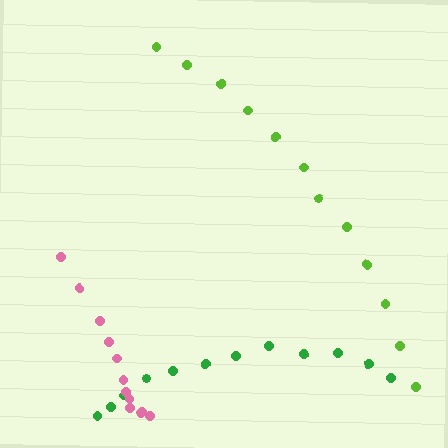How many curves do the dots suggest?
There are 3 distinct paths.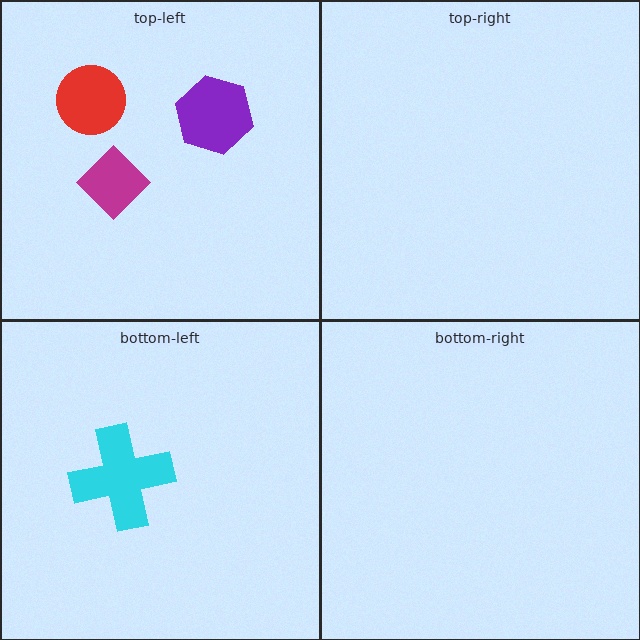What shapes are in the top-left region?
The purple hexagon, the red circle, the magenta diamond.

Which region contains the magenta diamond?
The top-left region.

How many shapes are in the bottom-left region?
1.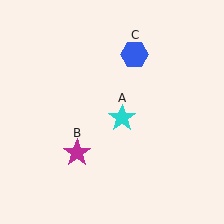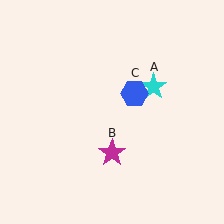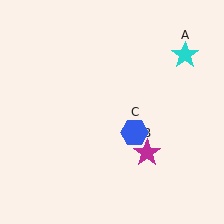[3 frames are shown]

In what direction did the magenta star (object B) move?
The magenta star (object B) moved right.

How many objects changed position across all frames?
3 objects changed position: cyan star (object A), magenta star (object B), blue hexagon (object C).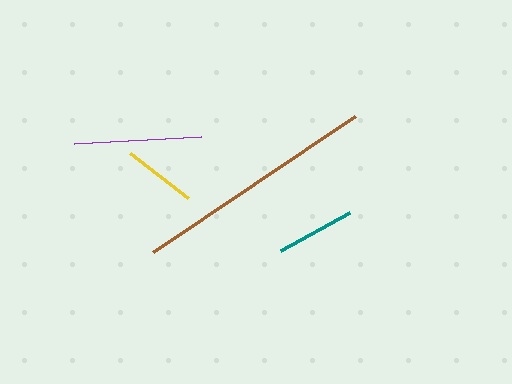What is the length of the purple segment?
The purple segment is approximately 127 pixels long.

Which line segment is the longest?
The brown line is the longest at approximately 243 pixels.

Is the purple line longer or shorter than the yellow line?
The purple line is longer than the yellow line.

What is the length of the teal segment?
The teal segment is approximately 79 pixels long.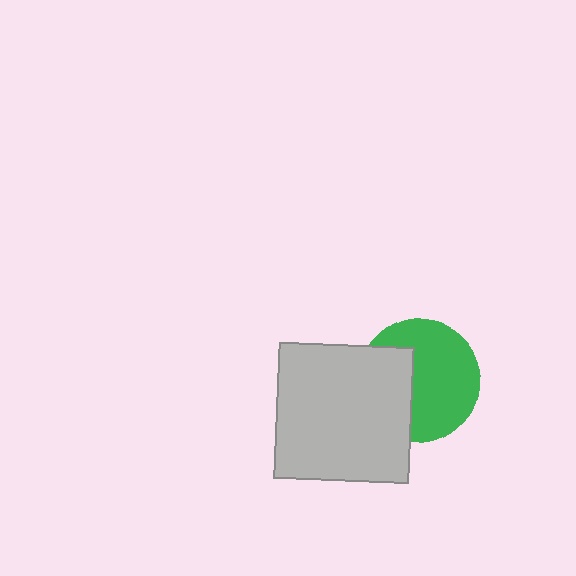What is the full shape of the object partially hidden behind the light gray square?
The partially hidden object is a green circle.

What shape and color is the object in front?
The object in front is a light gray square.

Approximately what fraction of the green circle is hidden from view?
Roughly 37% of the green circle is hidden behind the light gray square.